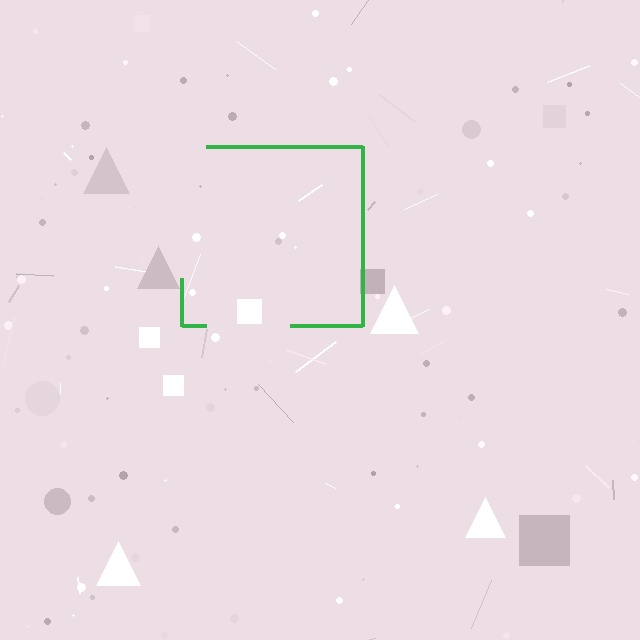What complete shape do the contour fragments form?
The contour fragments form a square.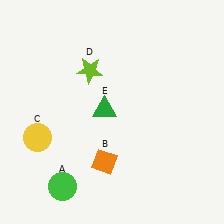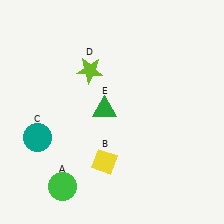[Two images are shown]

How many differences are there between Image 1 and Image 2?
There are 2 differences between the two images.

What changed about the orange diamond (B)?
In Image 1, B is orange. In Image 2, it changed to yellow.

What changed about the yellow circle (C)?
In Image 1, C is yellow. In Image 2, it changed to teal.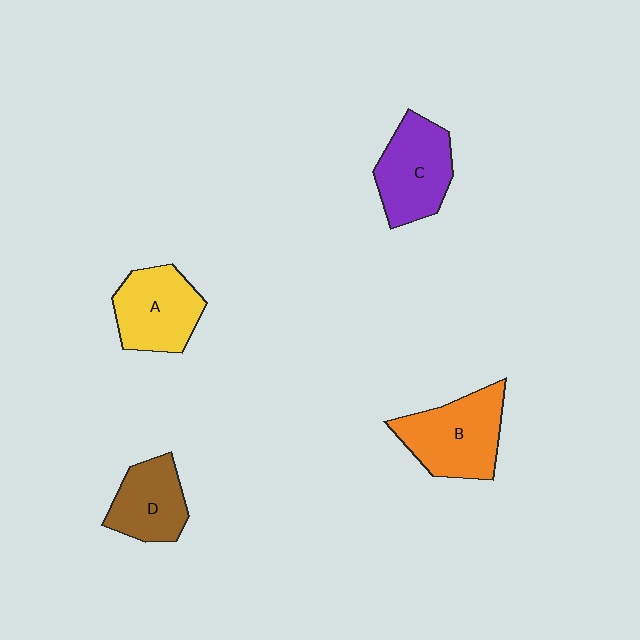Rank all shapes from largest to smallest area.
From largest to smallest: B (orange), C (purple), A (yellow), D (brown).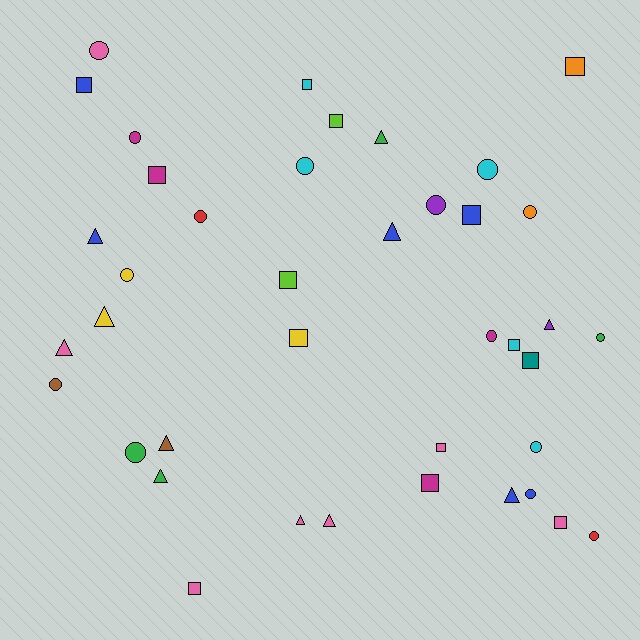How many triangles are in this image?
There are 11 triangles.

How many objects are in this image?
There are 40 objects.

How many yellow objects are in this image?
There are 3 yellow objects.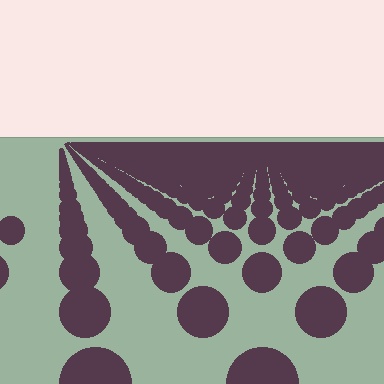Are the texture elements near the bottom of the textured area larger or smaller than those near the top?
Larger. Near the bottom, elements are closer to the viewer and appear at a bigger on-screen size.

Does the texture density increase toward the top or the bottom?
Density increases toward the top.